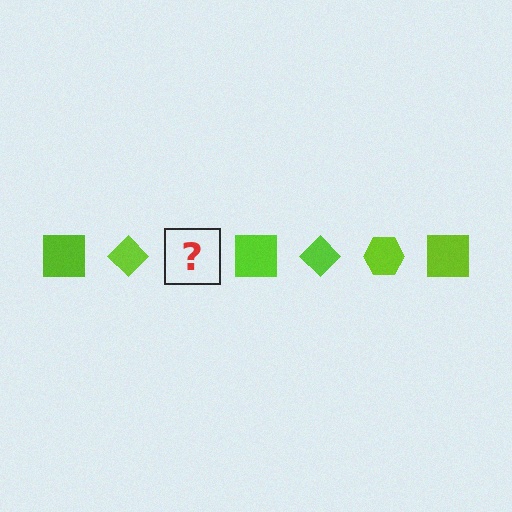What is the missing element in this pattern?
The missing element is a lime hexagon.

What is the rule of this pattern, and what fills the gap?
The rule is that the pattern cycles through square, diamond, hexagon shapes in lime. The gap should be filled with a lime hexagon.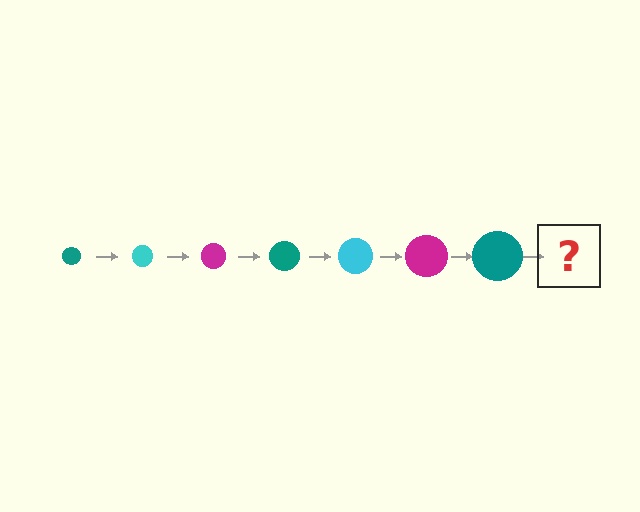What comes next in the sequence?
The next element should be a cyan circle, larger than the previous one.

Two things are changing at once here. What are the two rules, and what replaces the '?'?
The two rules are that the circle grows larger each step and the color cycles through teal, cyan, and magenta. The '?' should be a cyan circle, larger than the previous one.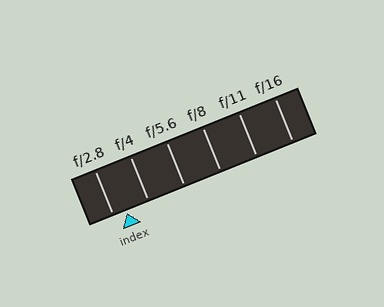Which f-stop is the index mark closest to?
The index mark is closest to f/2.8.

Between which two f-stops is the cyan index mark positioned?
The index mark is between f/2.8 and f/4.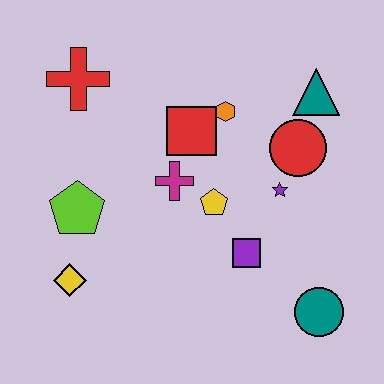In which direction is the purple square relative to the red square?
The purple square is below the red square.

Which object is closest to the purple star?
The red circle is closest to the purple star.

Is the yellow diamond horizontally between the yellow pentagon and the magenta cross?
No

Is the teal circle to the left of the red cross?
No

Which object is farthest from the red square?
The teal circle is farthest from the red square.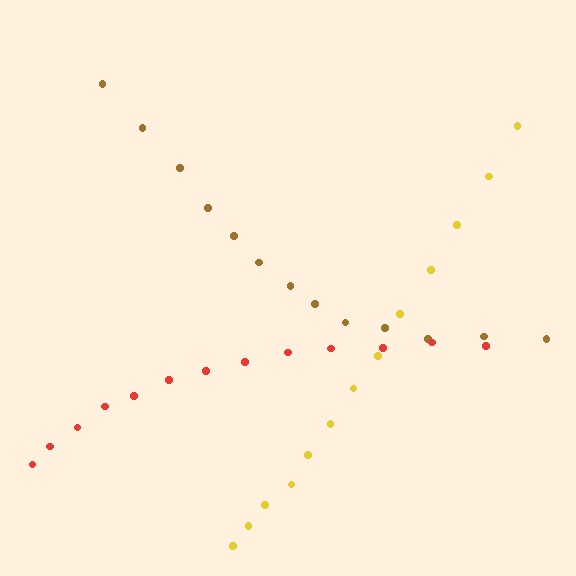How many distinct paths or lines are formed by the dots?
There are 3 distinct paths.